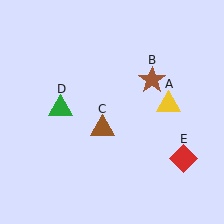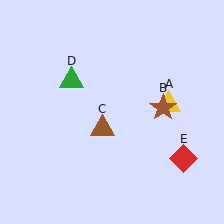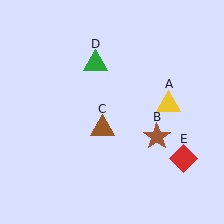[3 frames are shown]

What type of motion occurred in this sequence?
The brown star (object B), green triangle (object D) rotated clockwise around the center of the scene.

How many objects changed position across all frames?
2 objects changed position: brown star (object B), green triangle (object D).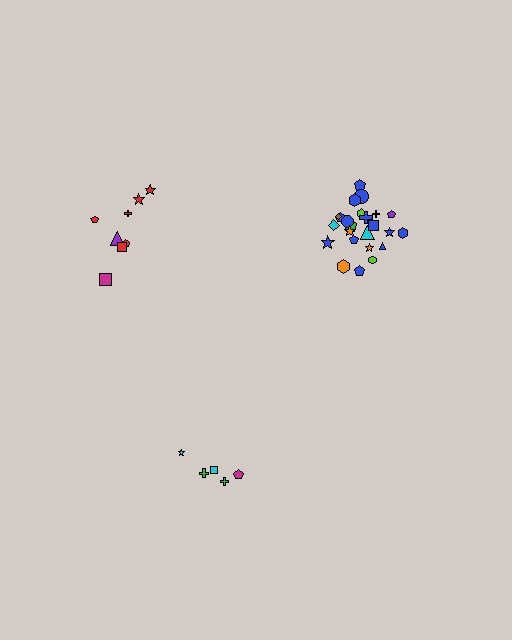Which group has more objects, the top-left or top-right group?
The top-right group.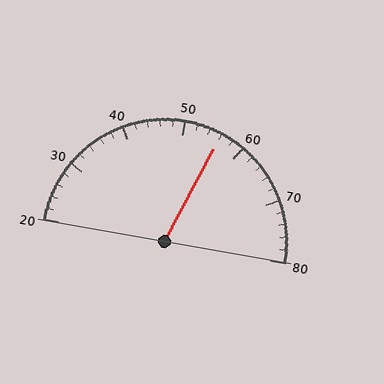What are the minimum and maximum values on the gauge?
The gauge ranges from 20 to 80.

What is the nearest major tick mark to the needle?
The nearest major tick mark is 60.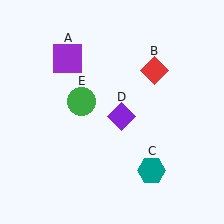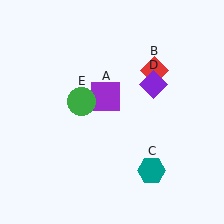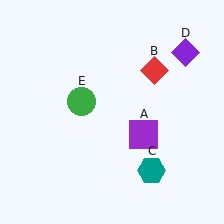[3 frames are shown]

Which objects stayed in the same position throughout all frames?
Red diamond (object B) and teal hexagon (object C) and green circle (object E) remained stationary.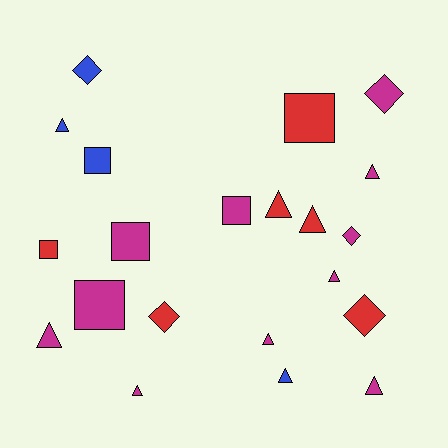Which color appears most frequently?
Magenta, with 11 objects.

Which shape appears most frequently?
Triangle, with 10 objects.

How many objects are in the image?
There are 21 objects.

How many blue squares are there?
There is 1 blue square.